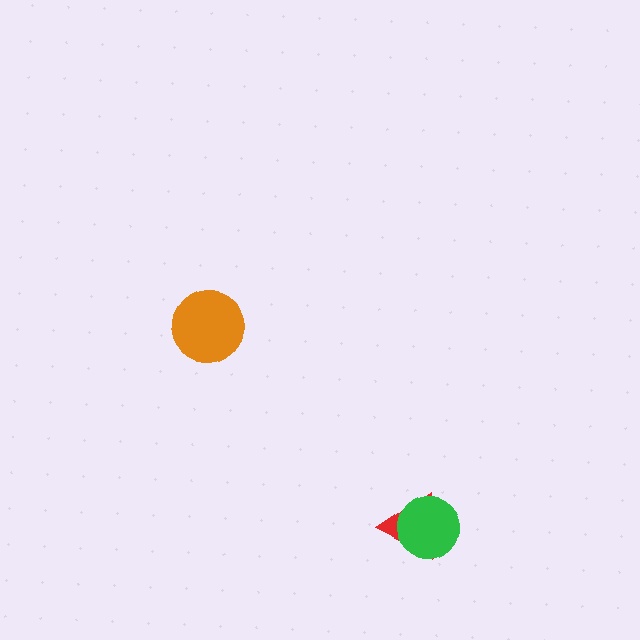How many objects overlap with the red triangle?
1 object overlaps with the red triangle.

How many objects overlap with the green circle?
1 object overlaps with the green circle.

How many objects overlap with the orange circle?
0 objects overlap with the orange circle.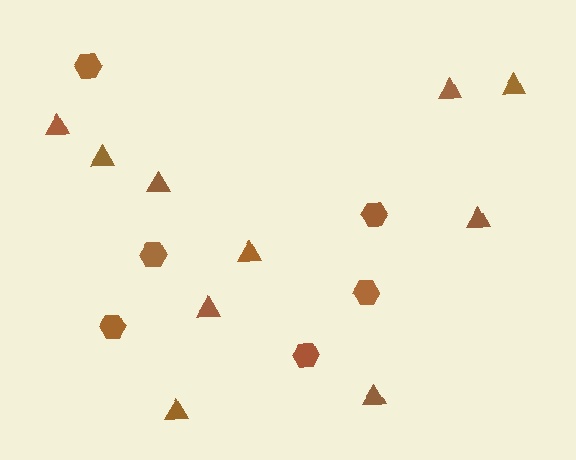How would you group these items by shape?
There are 2 groups: one group of triangles (10) and one group of hexagons (6).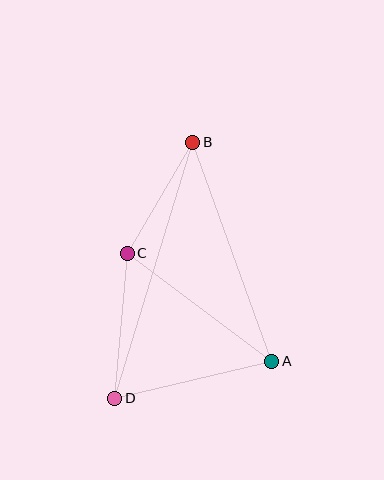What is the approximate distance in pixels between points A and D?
The distance between A and D is approximately 161 pixels.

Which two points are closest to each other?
Points B and C are closest to each other.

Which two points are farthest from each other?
Points B and D are farthest from each other.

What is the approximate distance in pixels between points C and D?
The distance between C and D is approximately 145 pixels.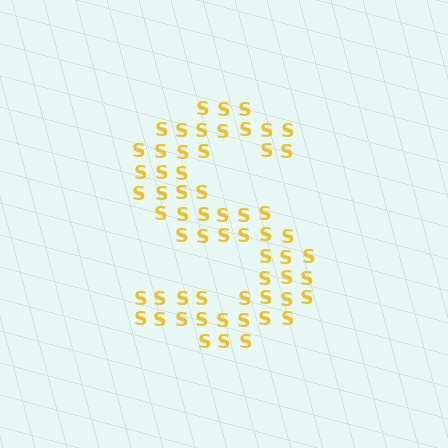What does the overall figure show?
The overall figure shows the letter S.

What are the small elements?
The small elements are letter S's.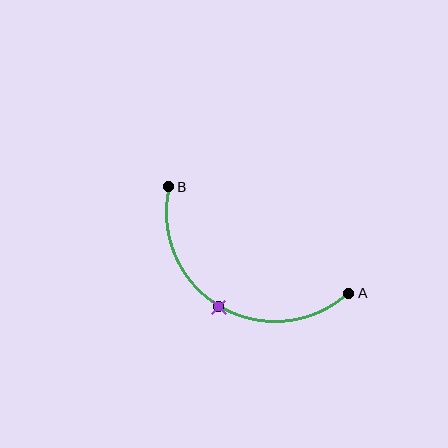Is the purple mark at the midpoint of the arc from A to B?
Yes. The purple mark lies on the arc at equal arc-length from both A and B — it is the arc midpoint.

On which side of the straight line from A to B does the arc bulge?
The arc bulges below the straight line connecting A and B.